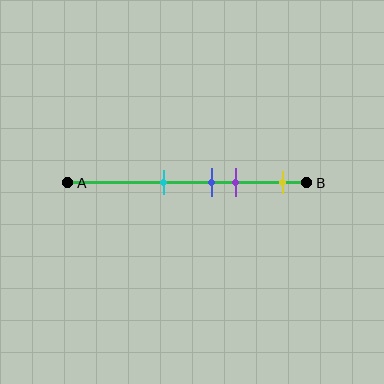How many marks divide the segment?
There are 4 marks dividing the segment.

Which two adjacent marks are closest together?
The blue and purple marks are the closest adjacent pair.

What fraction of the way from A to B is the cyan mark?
The cyan mark is approximately 40% (0.4) of the way from A to B.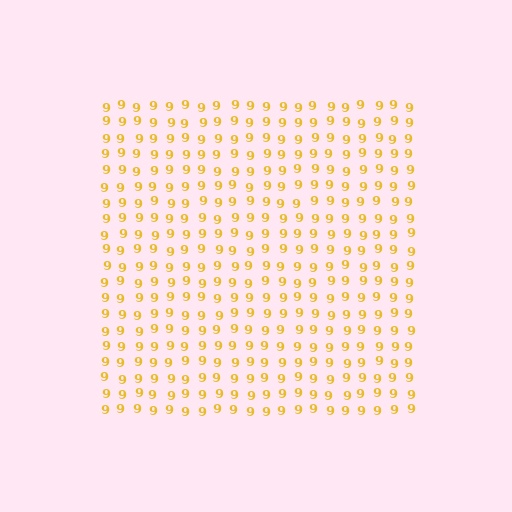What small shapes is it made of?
It is made of small digit 9's.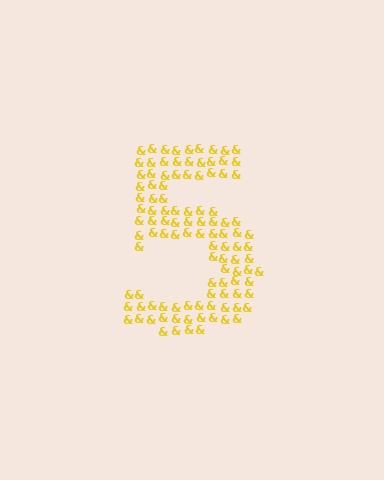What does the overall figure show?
The overall figure shows the digit 5.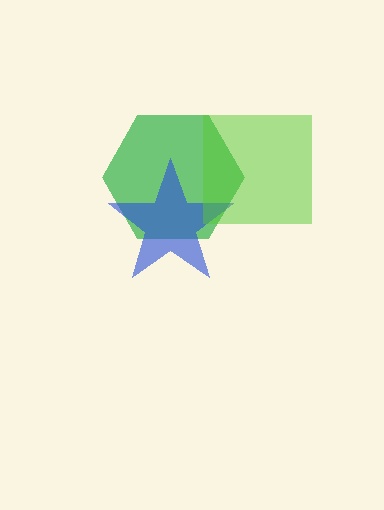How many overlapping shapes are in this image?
There are 3 overlapping shapes in the image.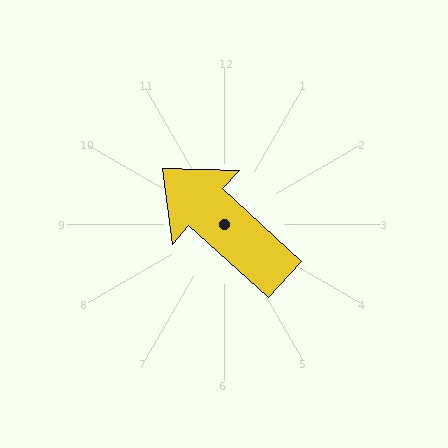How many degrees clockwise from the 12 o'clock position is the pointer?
Approximately 312 degrees.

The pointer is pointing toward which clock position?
Roughly 10 o'clock.